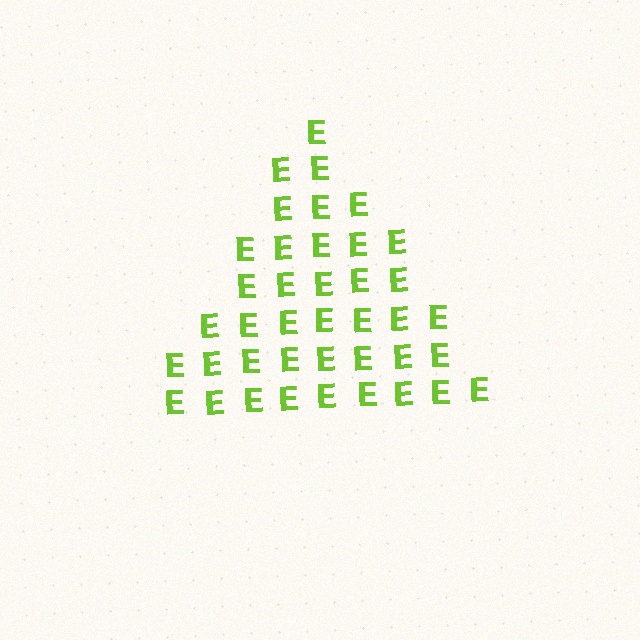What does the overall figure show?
The overall figure shows a triangle.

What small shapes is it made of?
It is made of small letter E's.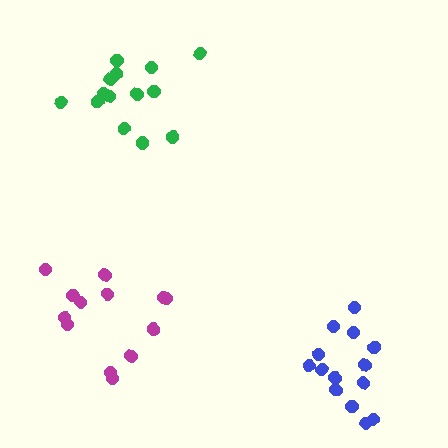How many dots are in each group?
Group 1: 13 dots, Group 2: 14 dots, Group 3: 14 dots (41 total).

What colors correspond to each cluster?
The clusters are colored: magenta, green, blue.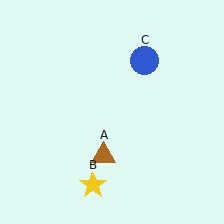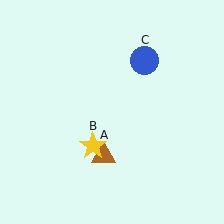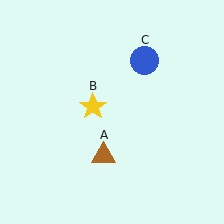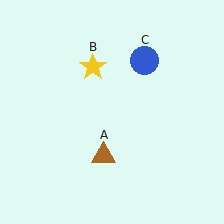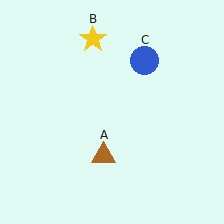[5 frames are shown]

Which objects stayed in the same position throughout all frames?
Brown triangle (object A) and blue circle (object C) remained stationary.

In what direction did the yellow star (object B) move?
The yellow star (object B) moved up.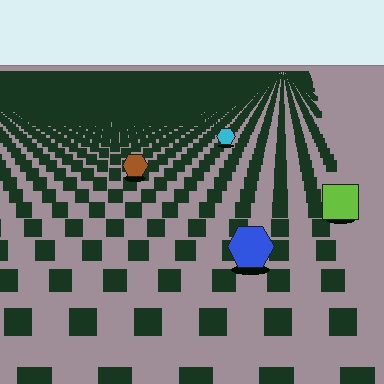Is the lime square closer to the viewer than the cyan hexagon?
Yes. The lime square is closer — you can tell from the texture gradient: the ground texture is coarser near it.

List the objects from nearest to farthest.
From nearest to farthest: the blue hexagon, the lime square, the brown hexagon, the cyan hexagon.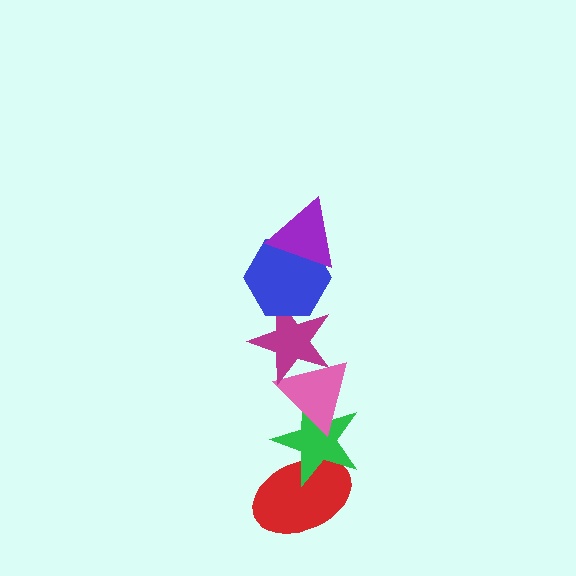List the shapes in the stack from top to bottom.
From top to bottom: the purple triangle, the blue hexagon, the magenta star, the pink triangle, the green star, the red ellipse.